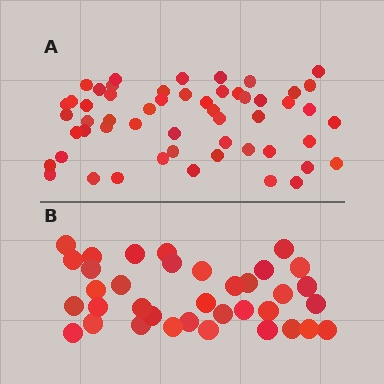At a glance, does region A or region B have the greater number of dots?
Region A (the top region) has more dots.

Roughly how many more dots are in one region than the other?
Region A has approximately 20 more dots than region B.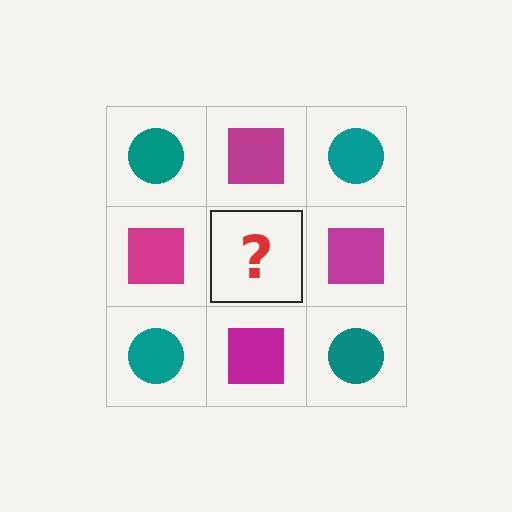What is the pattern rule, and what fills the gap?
The rule is that it alternates teal circle and magenta square in a checkerboard pattern. The gap should be filled with a teal circle.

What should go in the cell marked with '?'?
The missing cell should contain a teal circle.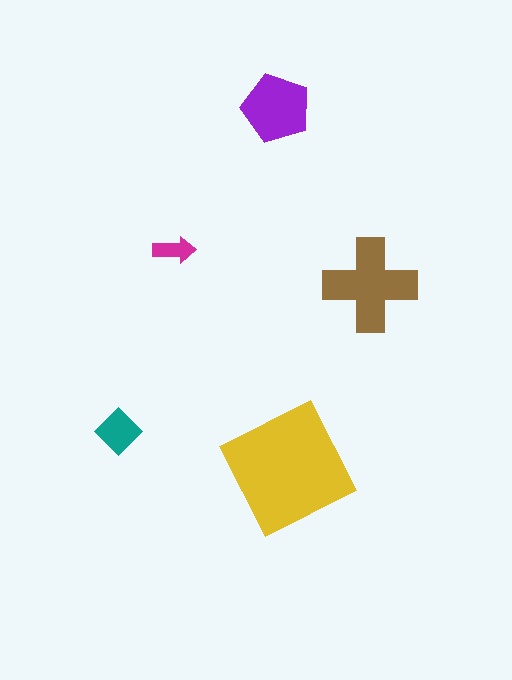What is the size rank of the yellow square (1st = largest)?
1st.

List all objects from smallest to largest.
The magenta arrow, the teal diamond, the purple pentagon, the brown cross, the yellow square.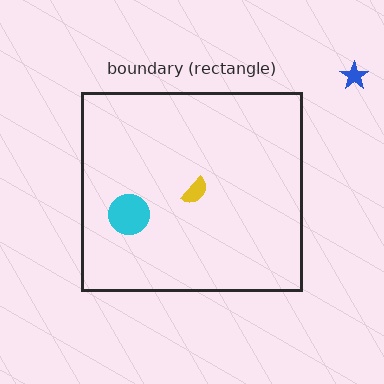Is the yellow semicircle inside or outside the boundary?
Inside.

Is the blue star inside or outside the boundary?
Outside.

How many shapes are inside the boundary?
2 inside, 1 outside.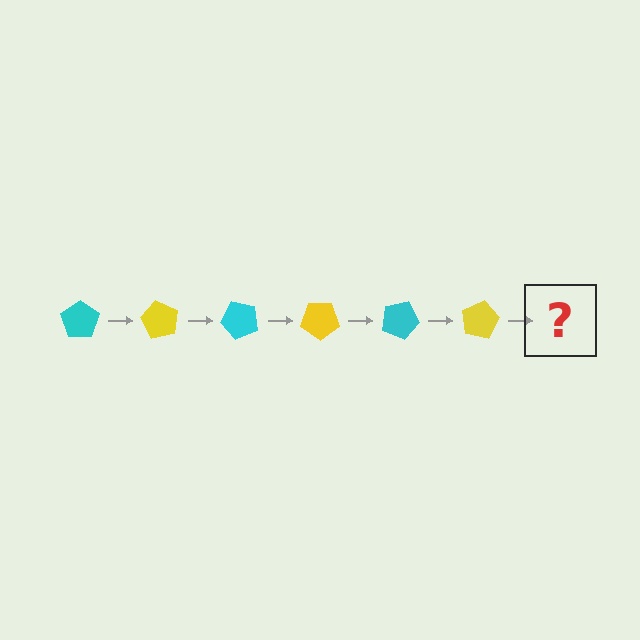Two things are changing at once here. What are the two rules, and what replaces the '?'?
The two rules are that it rotates 60 degrees each step and the color cycles through cyan and yellow. The '?' should be a cyan pentagon, rotated 360 degrees from the start.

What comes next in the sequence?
The next element should be a cyan pentagon, rotated 360 degrees from the start.